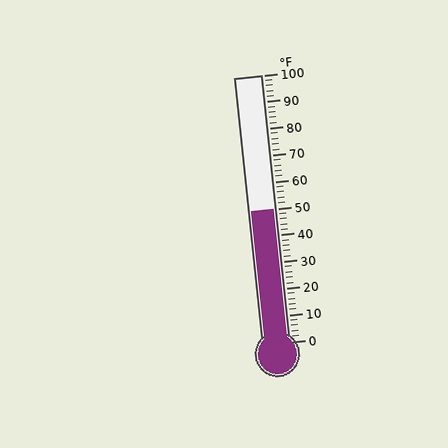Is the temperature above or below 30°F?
The temperature is above 30°F.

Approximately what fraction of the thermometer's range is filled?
The thermometer is filled to approximately 50% of its range.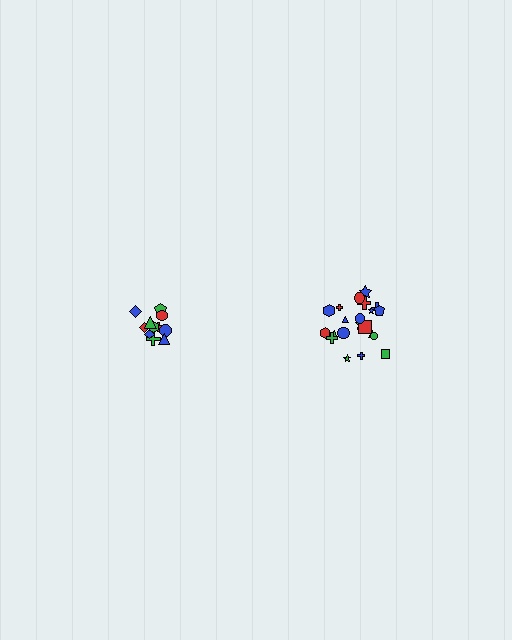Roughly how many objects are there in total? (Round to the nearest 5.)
Roughly 35 objects in total.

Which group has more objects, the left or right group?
The right group.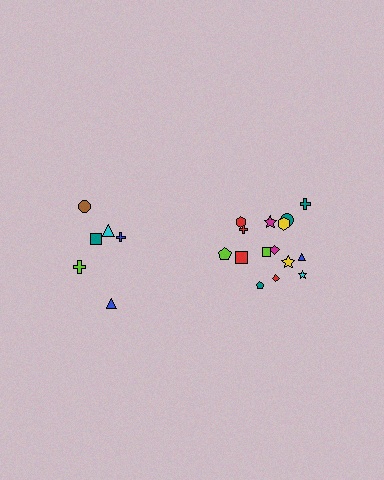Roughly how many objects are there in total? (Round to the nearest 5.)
Roughly 20 objects in total.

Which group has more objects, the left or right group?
The right group.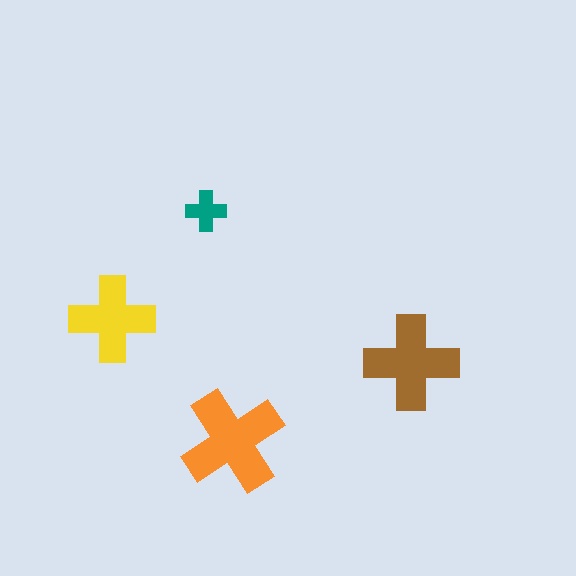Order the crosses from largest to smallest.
the orange one, the brown one, the yellow one, the teal one.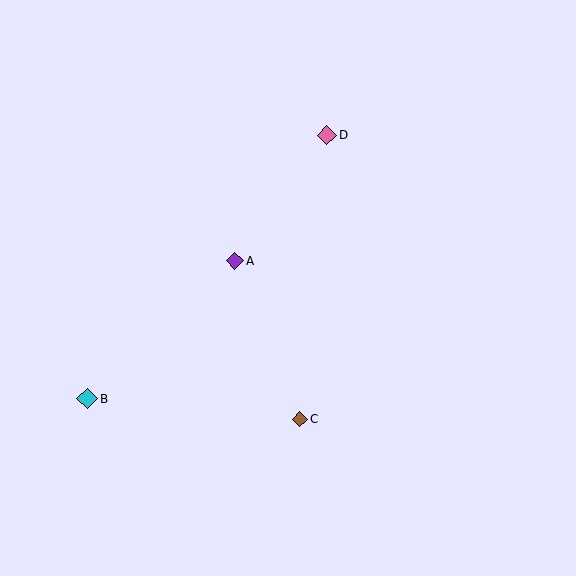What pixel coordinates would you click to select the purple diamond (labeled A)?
Click at (235, 261) to select the purple diamond A.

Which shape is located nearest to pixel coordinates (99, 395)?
The cyan diamond (labeled B) at (87, 399) is nearest to that location.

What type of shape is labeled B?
Shape B is a cyan diamond.